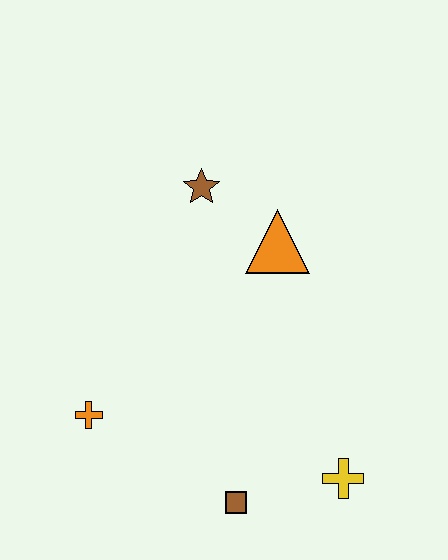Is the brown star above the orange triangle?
Yes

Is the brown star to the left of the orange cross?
No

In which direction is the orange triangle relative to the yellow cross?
The orange triangle is above the yellow cross.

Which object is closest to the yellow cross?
The brown square is closest to the yellow cross.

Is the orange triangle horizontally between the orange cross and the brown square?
No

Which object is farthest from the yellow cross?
The brown star is farthest from the yellow cross.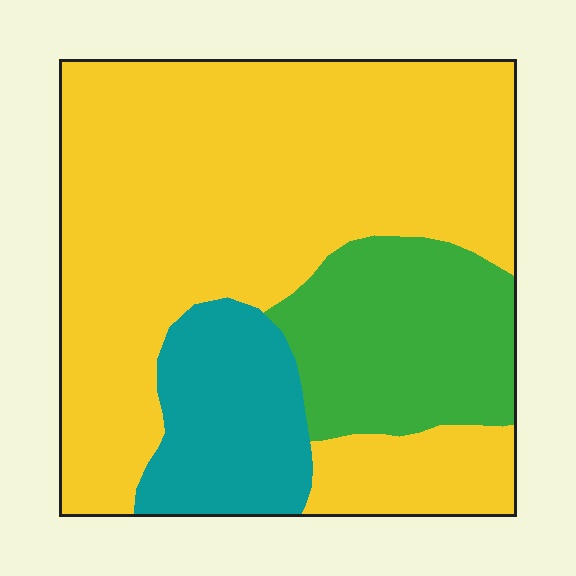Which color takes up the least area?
Teal, at roughly 15%.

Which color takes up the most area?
Yellow, at roughly 65%.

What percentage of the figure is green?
Green covers around 20% of the figure.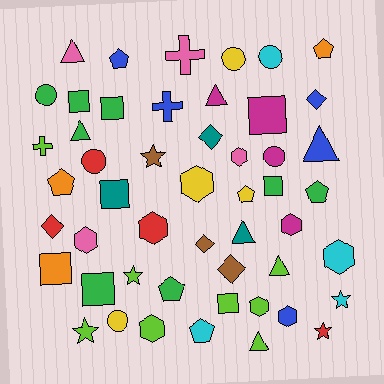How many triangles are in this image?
There are 7 triangles.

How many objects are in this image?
There are 50 objects.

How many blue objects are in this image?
There are 5 blue objects.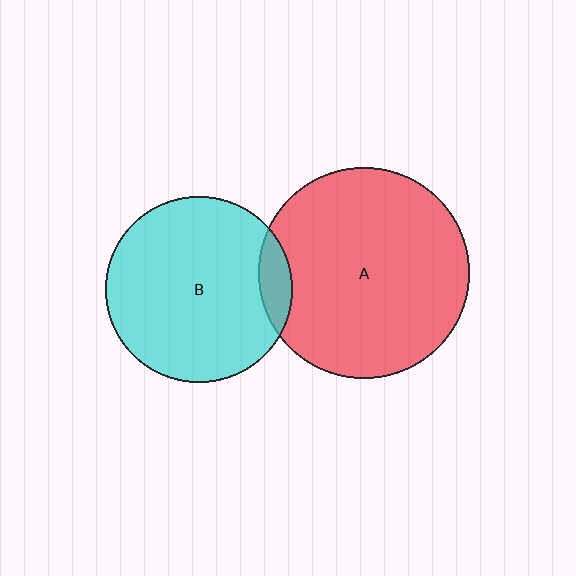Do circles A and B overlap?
Yes.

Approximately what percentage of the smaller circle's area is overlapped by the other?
Approximately 10%.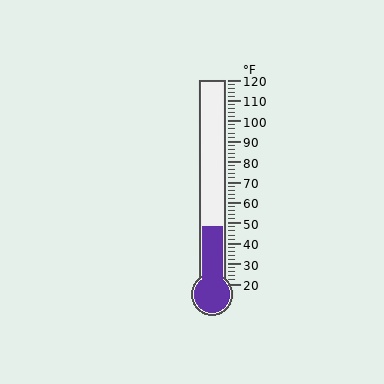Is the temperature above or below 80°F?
The temperature is below 80°F.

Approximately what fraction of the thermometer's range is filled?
The thermometer is filled to approximately 30% of its range.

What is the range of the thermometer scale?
The thermometer scale ranges from 20°F to 120°F.